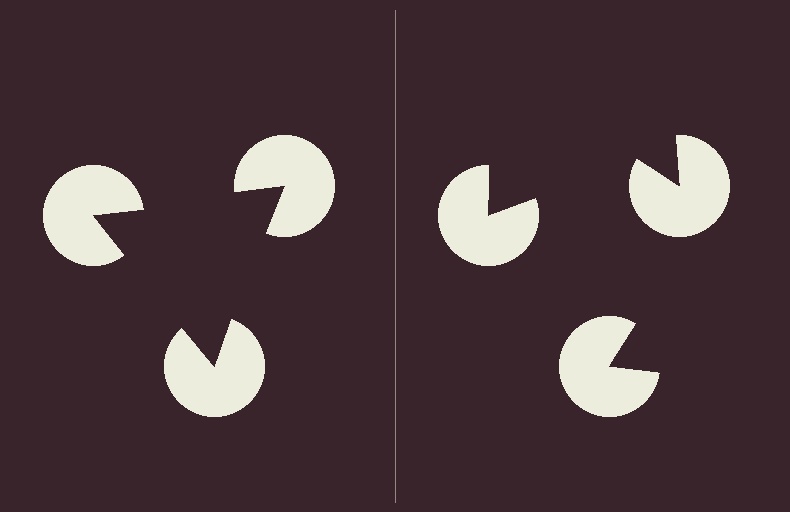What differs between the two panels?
The pac-man discs are positioned identically on both sides; only the wedge orientations differ. On the left they align to a triangle; on the right they are misaligned.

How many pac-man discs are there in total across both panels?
6 — 3 on each side.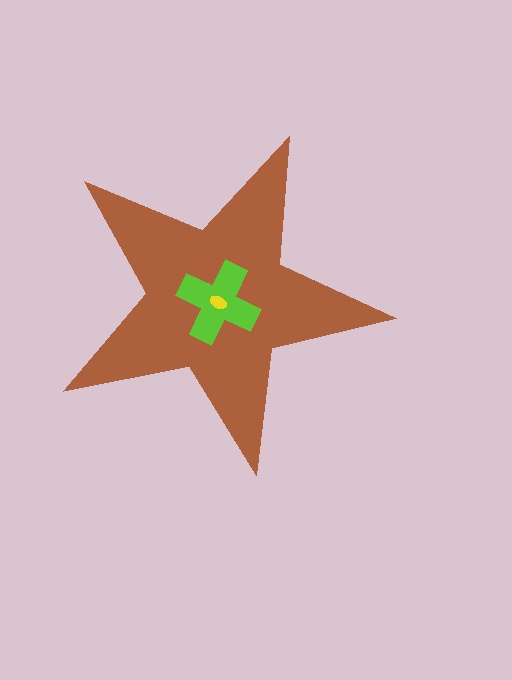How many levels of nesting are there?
3.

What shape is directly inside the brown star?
The lime cross.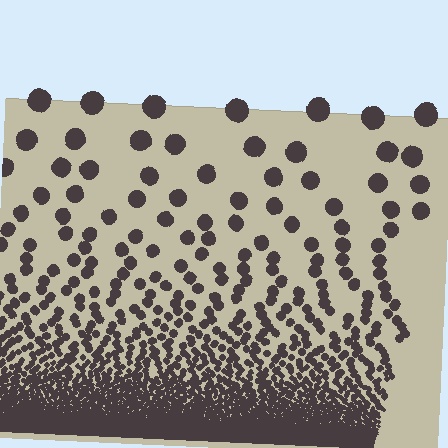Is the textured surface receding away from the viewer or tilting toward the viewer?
The surface appears to tilt toward the viewer. Texture elements get larger and sparser toward the top.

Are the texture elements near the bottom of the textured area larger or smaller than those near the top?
Smaller. The gradient is inverted — elements near the bottom are smaller and denser.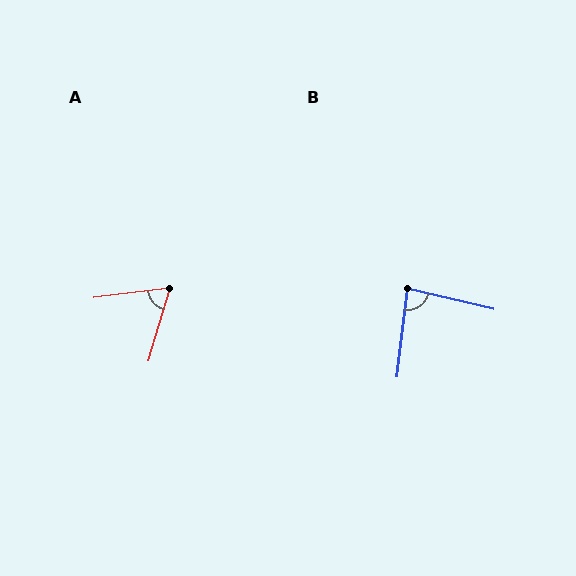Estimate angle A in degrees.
Approximately 66 degrees.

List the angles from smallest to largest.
A (66°), B (84°).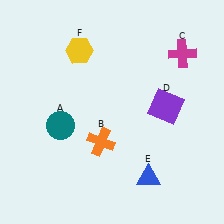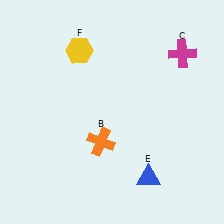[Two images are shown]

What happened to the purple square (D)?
The purple square (D) was removed in Image 2. It was in the top-right area of Image 1.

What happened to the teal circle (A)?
The teal circle (A) was removed in Image 2. It was in the bottom-left area of Image 1.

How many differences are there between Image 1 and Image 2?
There are 2 differences between the two images.